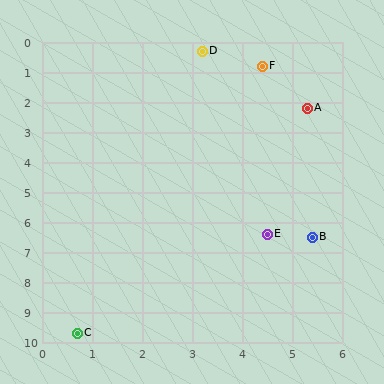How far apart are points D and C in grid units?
Points D and C are about 9.7 grid units apart.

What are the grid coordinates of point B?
Point B is at approximately (5.4, 6.5).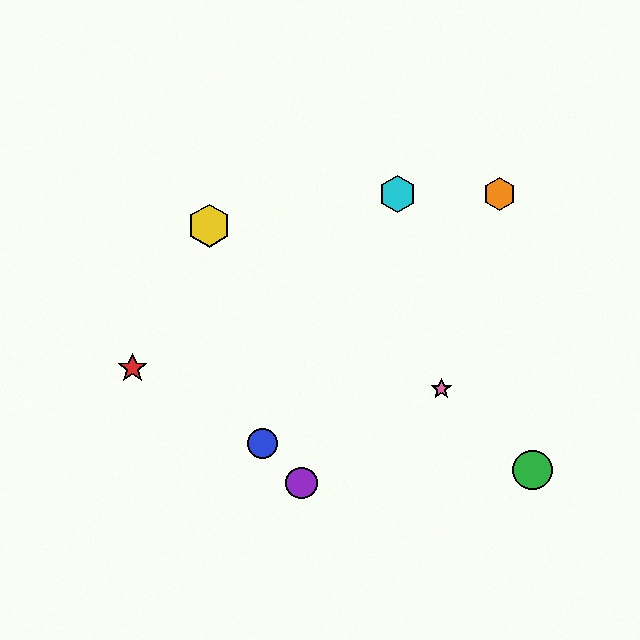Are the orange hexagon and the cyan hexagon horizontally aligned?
Yes, both are at y≈194.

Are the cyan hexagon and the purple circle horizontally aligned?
No, the cyan hexagon is at y≈194 and the purple circle is at y≈483.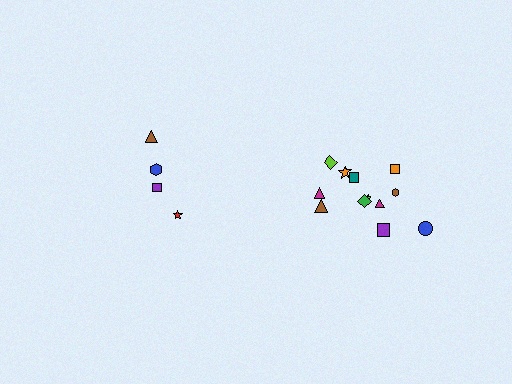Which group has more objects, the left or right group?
The right group.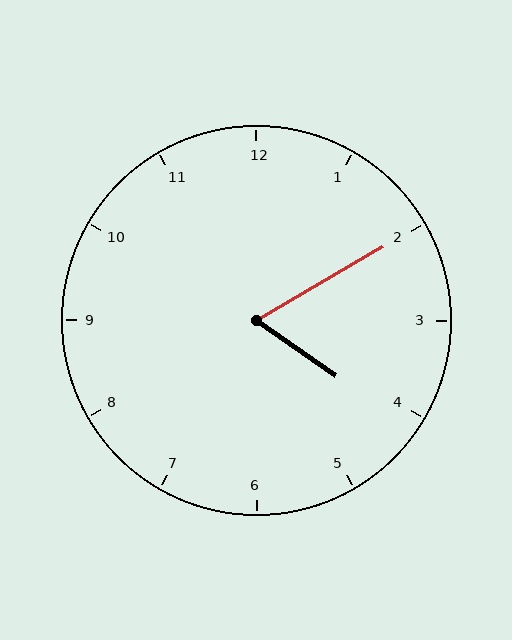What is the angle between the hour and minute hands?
Approximately 65 degrees.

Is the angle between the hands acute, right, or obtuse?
It is acute.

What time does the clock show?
4:10.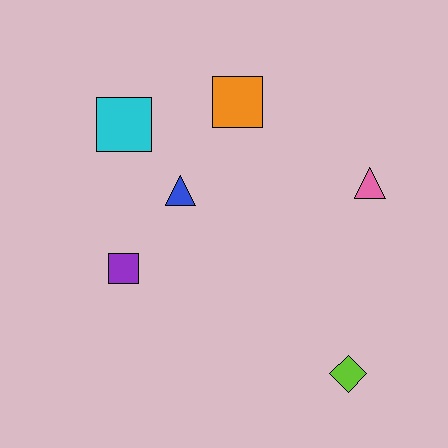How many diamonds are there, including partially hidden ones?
There is 1 diamond.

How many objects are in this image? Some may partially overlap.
There are 6 objects.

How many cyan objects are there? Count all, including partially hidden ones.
There is 1 cyan object.